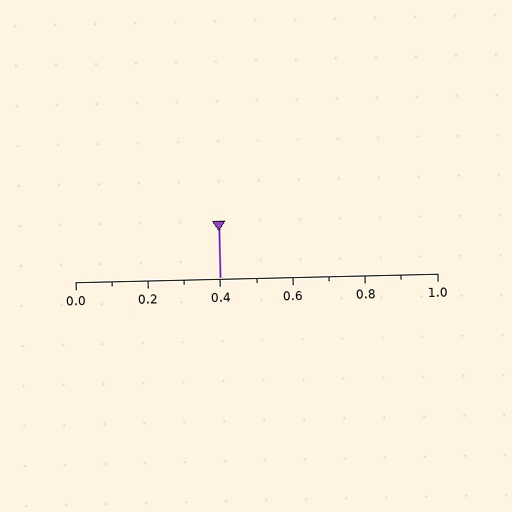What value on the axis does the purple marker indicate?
The marker indicates approximately 0.4.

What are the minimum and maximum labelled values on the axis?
The axis runs from 0.0 to 1.0.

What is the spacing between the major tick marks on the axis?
The major ticks are spaced 0.2 apart.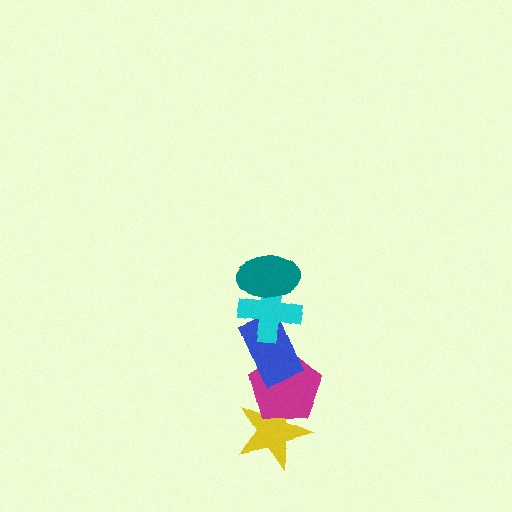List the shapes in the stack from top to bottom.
From top to bottom: the teal ellipse, the cyan cross, the blue rectangle, the magenta pentagon, the yellow star.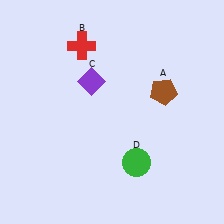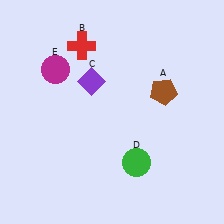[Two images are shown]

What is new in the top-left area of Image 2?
A magenta circle (E) was added in the top-left area of Image 2.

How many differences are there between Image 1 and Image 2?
There is 1 difference between the two images.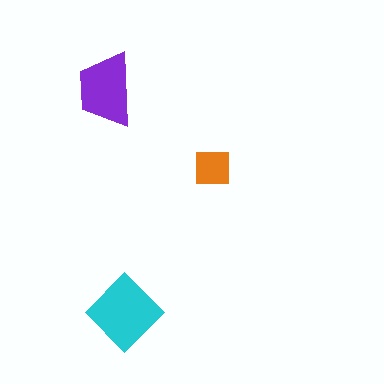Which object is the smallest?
The orange square.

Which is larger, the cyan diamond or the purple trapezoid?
The cyan diamond.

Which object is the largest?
The cyan diamond.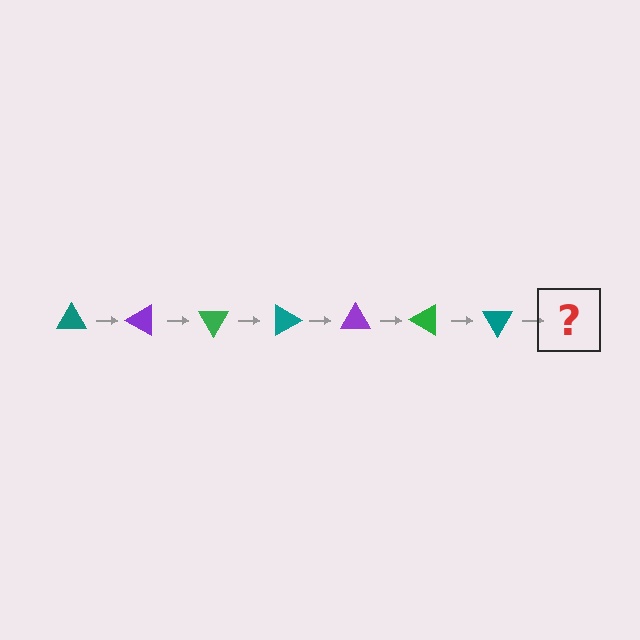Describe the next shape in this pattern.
It should be a purple triangle, rotated 210 degrees from the start.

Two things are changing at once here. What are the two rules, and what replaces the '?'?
The two rules are that it rotates 30 degrees each step and the color cycles through teal, purple, and green. The '?' should be a purple triangle, rotated 210 degrees from the start.